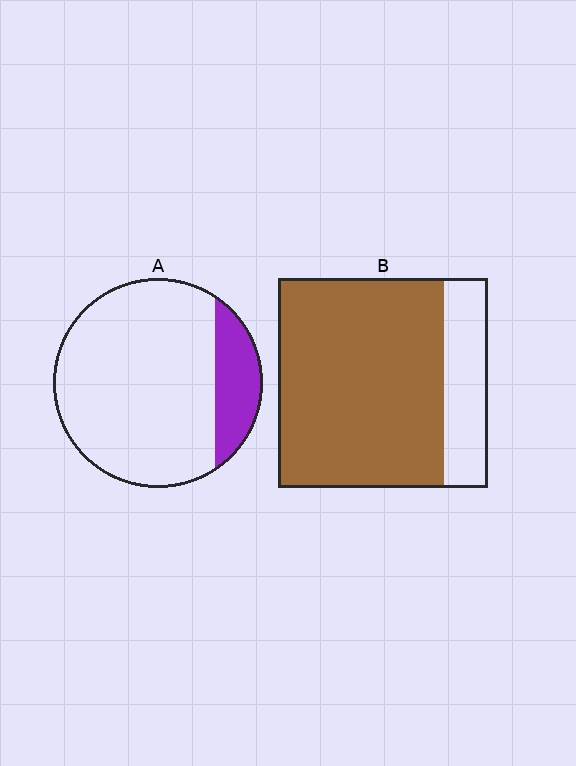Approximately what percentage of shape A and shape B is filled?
A is approximately 15% and B is approximately 80%.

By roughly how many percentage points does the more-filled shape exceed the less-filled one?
By roughly 60 percentage points (B over A).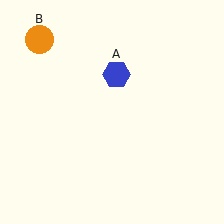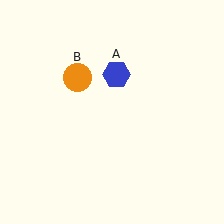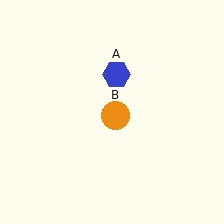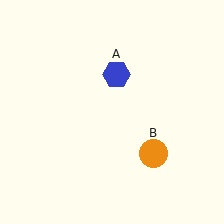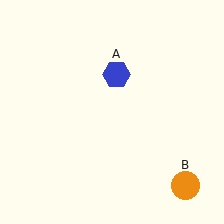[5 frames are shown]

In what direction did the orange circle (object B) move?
The orange circle (object B) moved down and to the right.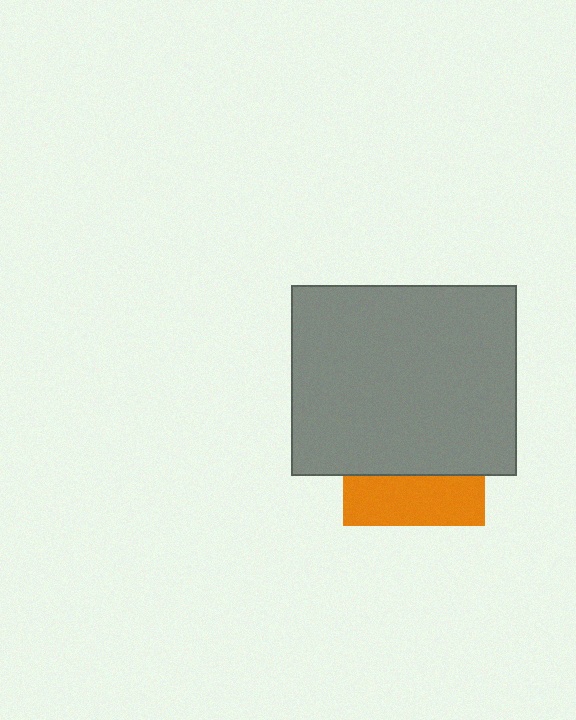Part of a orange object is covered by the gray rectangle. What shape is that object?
It is a square.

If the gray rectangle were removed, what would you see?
You would see the complete orange square.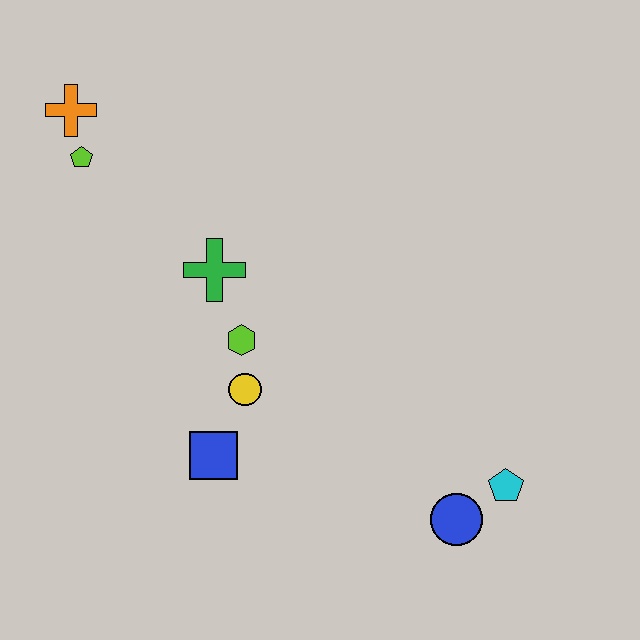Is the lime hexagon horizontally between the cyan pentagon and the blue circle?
No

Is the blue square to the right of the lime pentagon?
Yes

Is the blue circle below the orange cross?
Yes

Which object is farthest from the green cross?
The cyan pentagon is farthest from the green cross.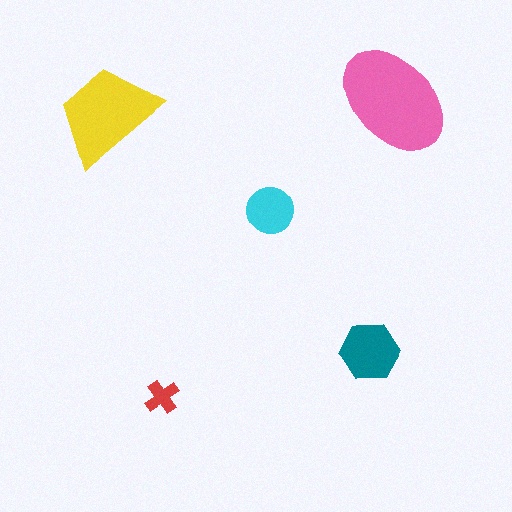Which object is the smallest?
The red cross.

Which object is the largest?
The pink ellipse.